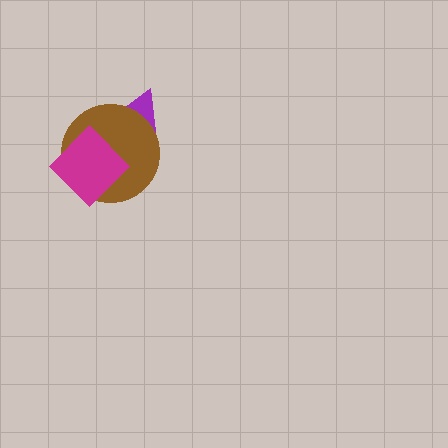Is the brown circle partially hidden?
Yes, it is partially covered by another shape.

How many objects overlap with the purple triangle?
2 objects overlap with the purple triangle.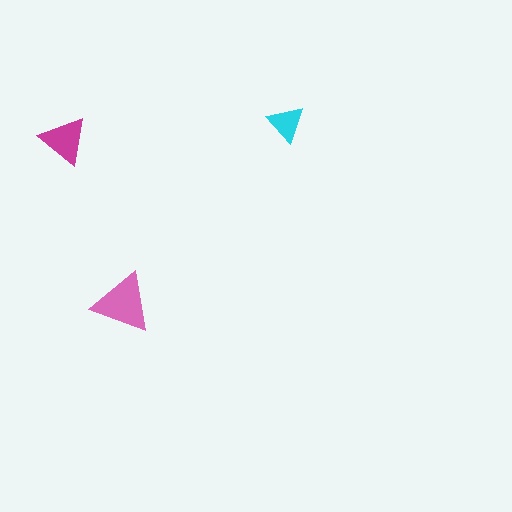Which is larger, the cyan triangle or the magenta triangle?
The magenta one.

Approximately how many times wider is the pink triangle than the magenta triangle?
About 1.5 times wider.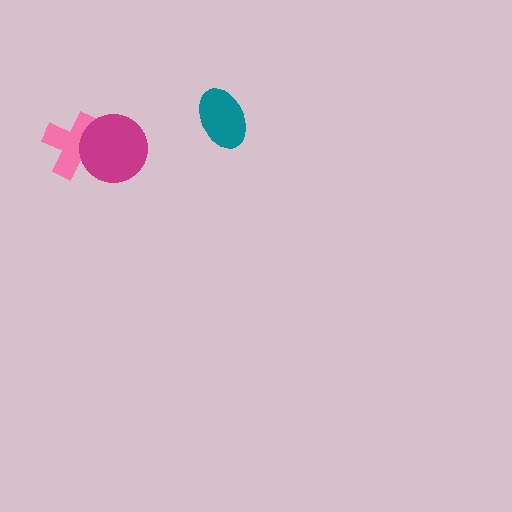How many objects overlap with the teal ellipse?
0 objects overlap with the teal ellipse.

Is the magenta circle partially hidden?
No, no other shape covers it.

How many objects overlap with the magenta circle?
1 object overlaps with the magenta circle.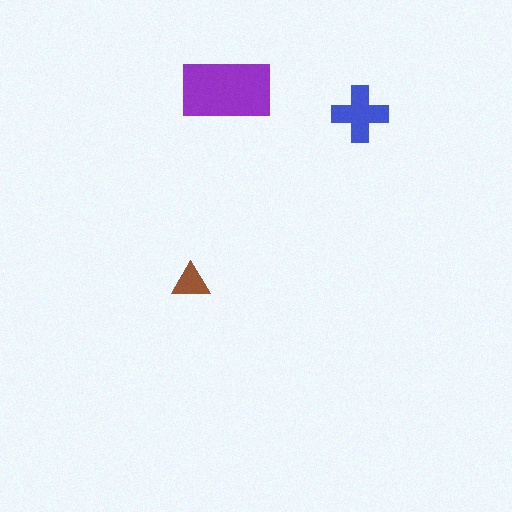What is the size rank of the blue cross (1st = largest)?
2nd.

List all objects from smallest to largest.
The brown triangle, the blue cross, the purple rectangle.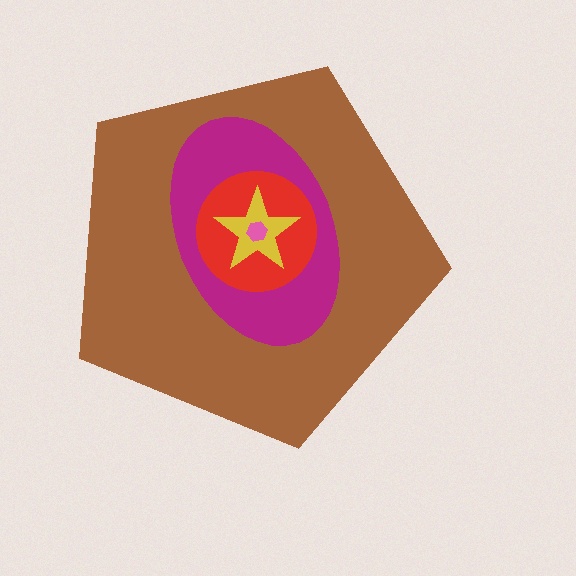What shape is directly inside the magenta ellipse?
The red circle.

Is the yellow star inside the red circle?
Yes.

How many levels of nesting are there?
5.